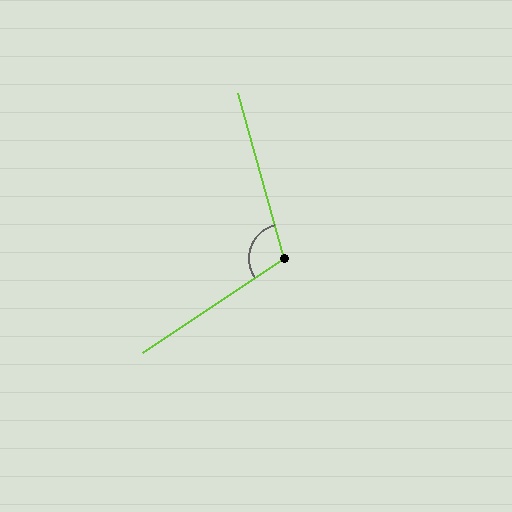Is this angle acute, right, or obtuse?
It is obtuse.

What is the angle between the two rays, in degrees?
Approximately 108 degrees.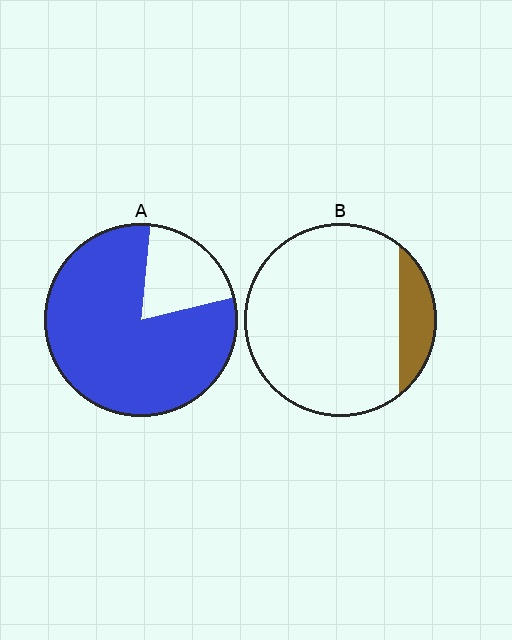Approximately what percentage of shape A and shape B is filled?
A is approximately 80% and B is approximately 15%.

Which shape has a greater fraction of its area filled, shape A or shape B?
Shape A.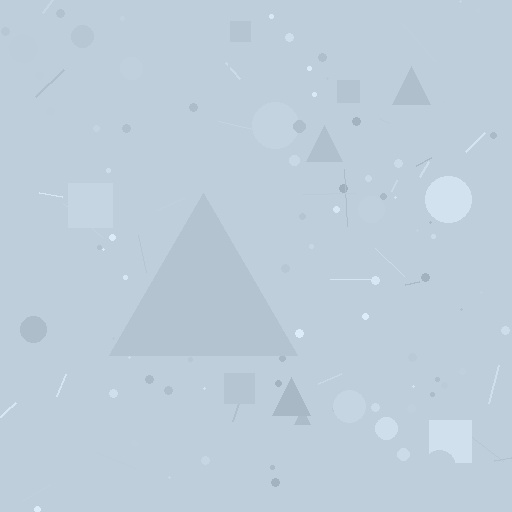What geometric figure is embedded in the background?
A triangle is embedded in the background.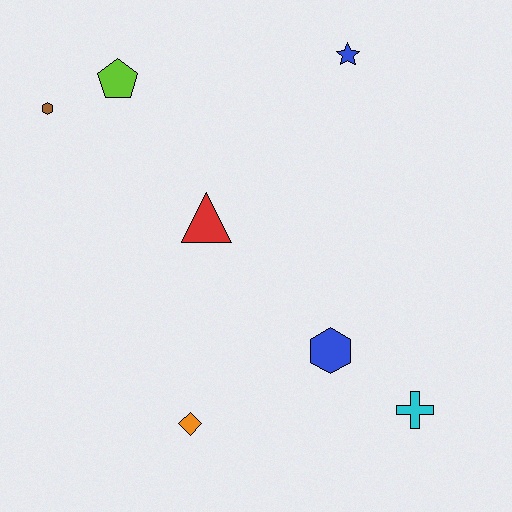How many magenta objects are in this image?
There are no magenta objects.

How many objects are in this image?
There are 7 objects.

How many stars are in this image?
There is 1 star.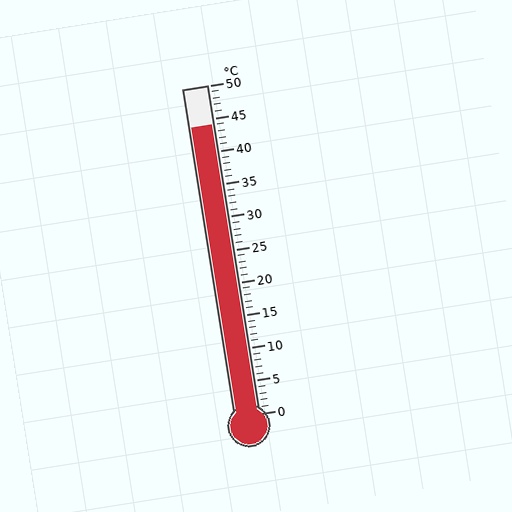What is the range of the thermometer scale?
The thermometer scale ranges from 0°C to 50°C.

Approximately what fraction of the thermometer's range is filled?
The thermometer is filled to approximately 90% of its range.